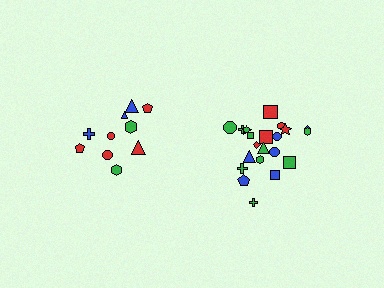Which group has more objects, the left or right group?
The right group.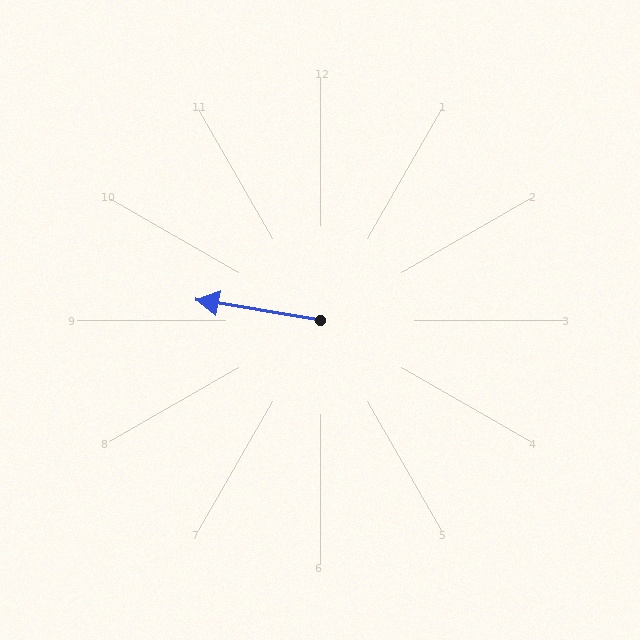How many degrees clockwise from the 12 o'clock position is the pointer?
Approximately 280 degrees.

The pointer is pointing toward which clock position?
Roughly 9 o'clock.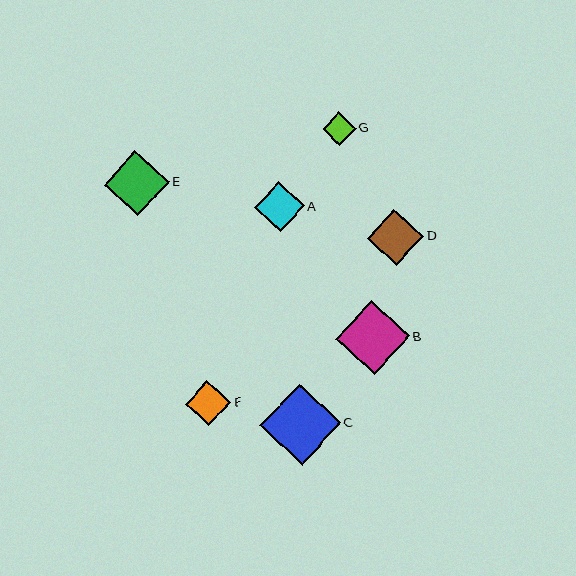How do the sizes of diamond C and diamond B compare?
Diamond C and diamond B are approximately the same size.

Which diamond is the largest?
Diamond C is the largest with a size of approximately 80 pixels.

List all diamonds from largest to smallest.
From largest to smallest: C, B, E, D, A, F, G.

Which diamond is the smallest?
Diamond G is the smallest with a size of approximately 33 pixels.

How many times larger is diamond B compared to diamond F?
Diamond B is approximately 1.6 times the size of diamond F.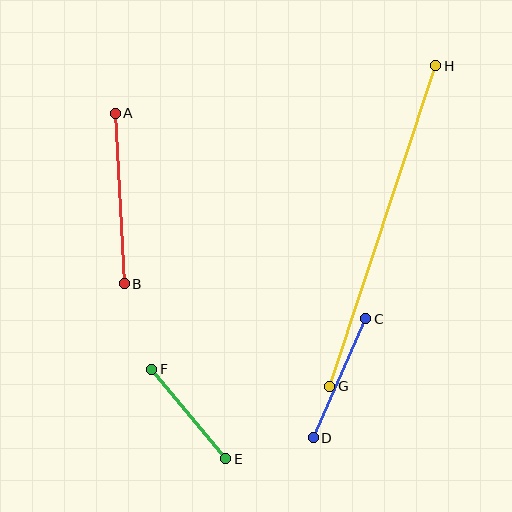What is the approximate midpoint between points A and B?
The midpoint is at approximately (120, 198) pixels.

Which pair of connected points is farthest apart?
Points G and H are farthest apart.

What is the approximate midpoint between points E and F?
The midpoint is at approximately (189, 414) pixels.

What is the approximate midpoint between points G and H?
The midpoint is at approximately (383, 226) pixels.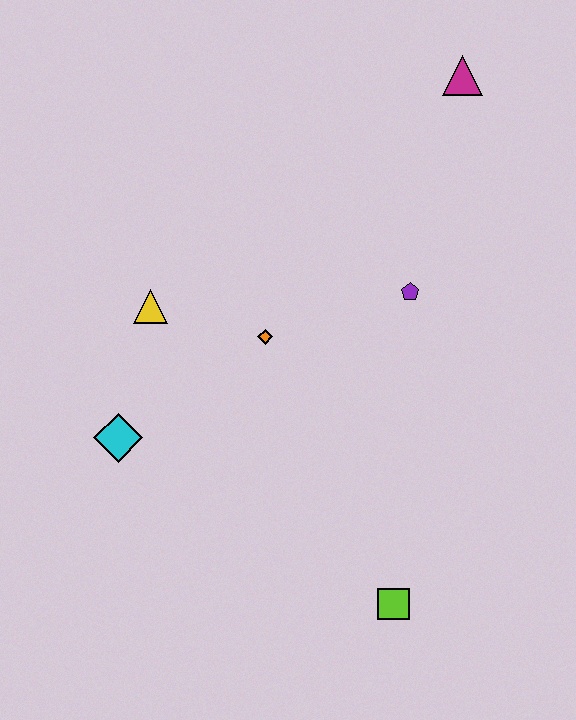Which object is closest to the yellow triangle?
The orange diamond is closest to the yellow triangle.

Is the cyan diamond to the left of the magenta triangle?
Yes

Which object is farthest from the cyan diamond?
The magenta triangle is farthest from the cyan diamond.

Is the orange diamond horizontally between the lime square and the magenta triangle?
No